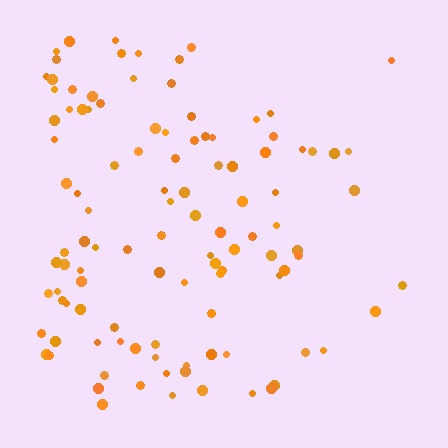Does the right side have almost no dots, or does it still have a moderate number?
Still a moderate number, just noticeably fewer than the left.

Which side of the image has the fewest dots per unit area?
The right.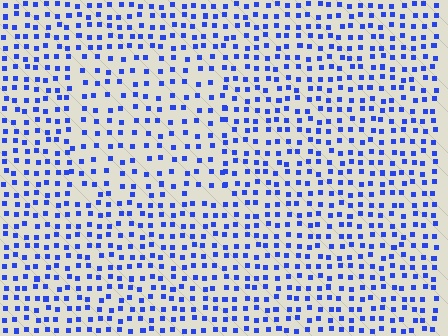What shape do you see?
I see a rectangle.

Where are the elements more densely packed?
The elements are more densely packed outside the rectangle boundary.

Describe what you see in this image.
The image contains small blue elements arranged at two different densities. A rectangle-shaped region is visible where the elements are less densely packed than the surrounding area.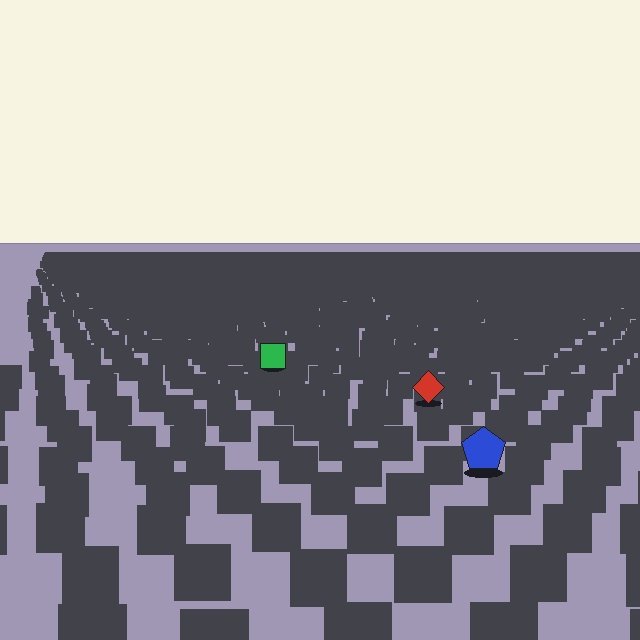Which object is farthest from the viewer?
The green square is farthest from the viewer. It appears smaller and the ground texture around it is denser.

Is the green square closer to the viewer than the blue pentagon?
No. The blue pentagon is closer — you can tell from the texture gradient: the ground texture is coarser near it.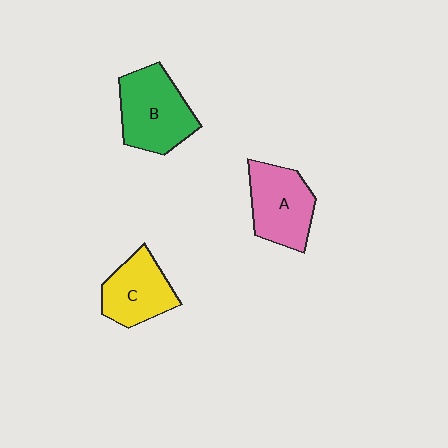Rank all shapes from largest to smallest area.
From largest to smallest: B (green), A (pink), C (yellow).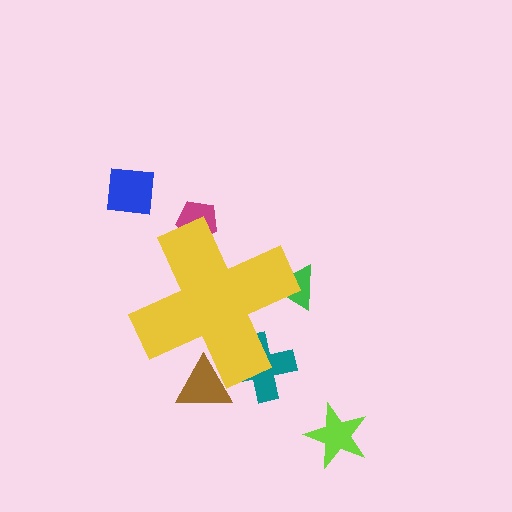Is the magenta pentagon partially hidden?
Yes, the magenta pentagon is partially hidden behind the yellow cross.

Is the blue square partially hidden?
No, the blue square is fully visible.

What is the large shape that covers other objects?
A yellow cross.